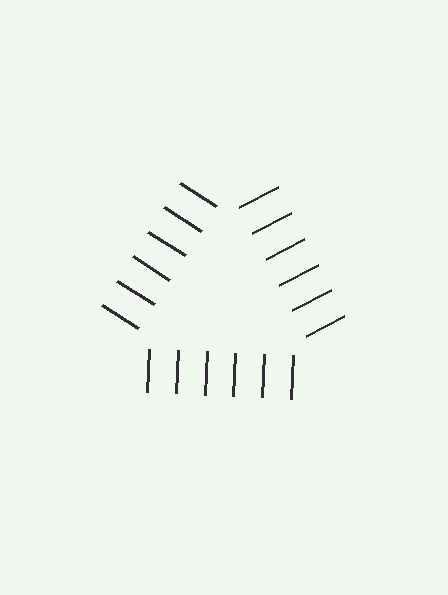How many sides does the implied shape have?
3 sides — the line-ends trace a triangle.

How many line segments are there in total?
18 — 6 along each of the 3 edges.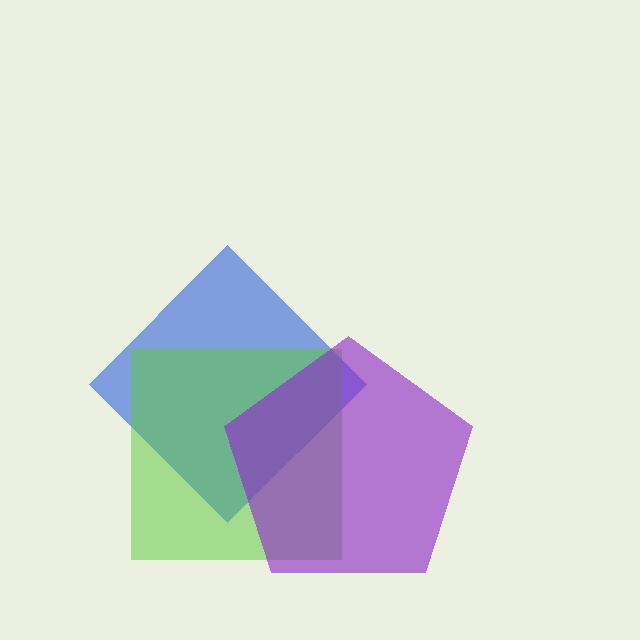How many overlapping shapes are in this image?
There are 3 overlapping shapes in the image.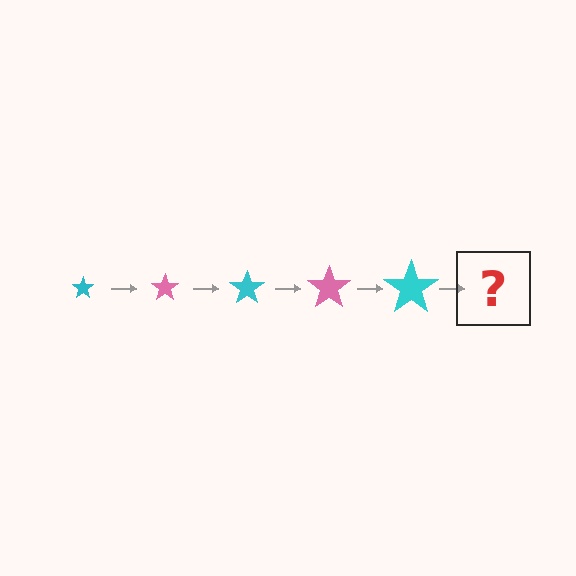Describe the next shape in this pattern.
It should be a pink star, larger than the previous one.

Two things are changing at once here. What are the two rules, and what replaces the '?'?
The two rules are that the star grows larger each step and the color cycles through cyan and pink. The '?' should be a pink star, larger than the previous one.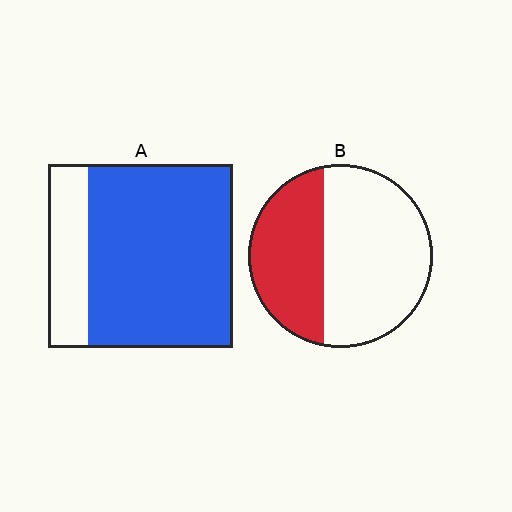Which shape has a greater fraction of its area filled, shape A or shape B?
Shape A.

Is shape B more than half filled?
No.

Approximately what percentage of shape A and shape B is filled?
A is approximately 80% and B is approximately 40%.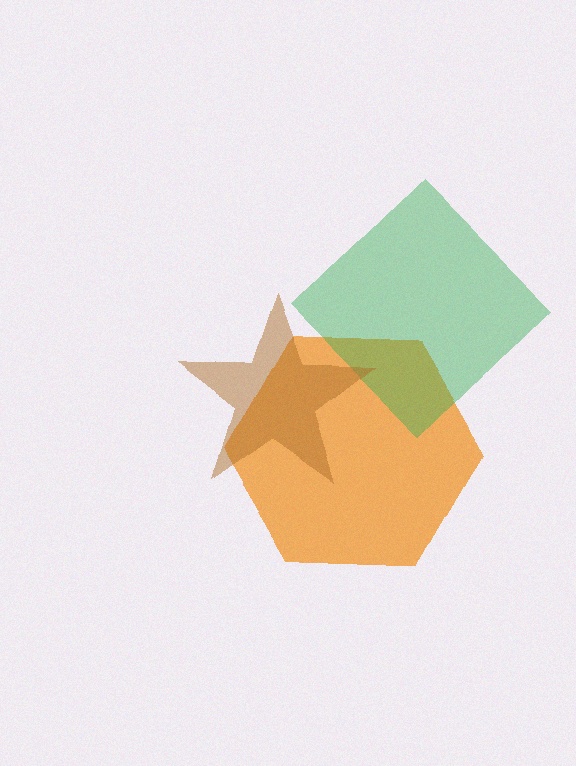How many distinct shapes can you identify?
There are 3 distinct shapes: an orange hexagon, a green diamond, a brown star.